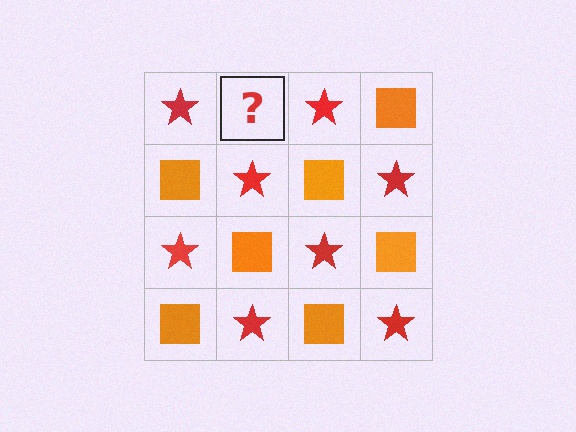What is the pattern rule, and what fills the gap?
The rule is that it alternates red star and orange square in a checkerboard pattern. The gap should be filled with an orange square.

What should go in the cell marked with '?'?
The missing cell should contain an orange square.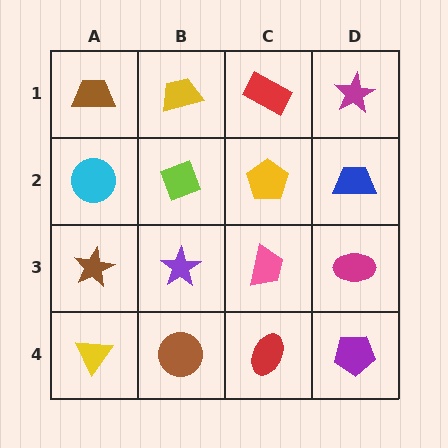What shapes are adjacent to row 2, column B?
A yellow trapezoid (row 1, column B), a purple star (row 3, column B), a cyan circle (row 2, column A), a yellow pentagon (row 2, column C).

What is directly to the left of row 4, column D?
A red ellipse.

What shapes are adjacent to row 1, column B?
A lime diamond (row 2, column B), a brown trapezoid (row 1, column A), a red rectangle (row 1, column C).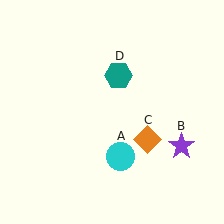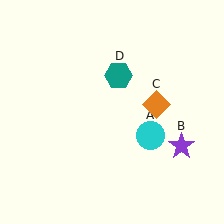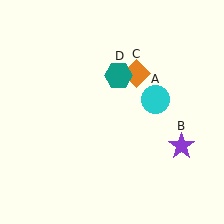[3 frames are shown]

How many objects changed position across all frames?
2 objects changed position: cyan circle (object A), orange diamond (object C).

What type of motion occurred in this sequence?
The cyan circle (object A), orange diamond (object C) rotated counterclockwise around the center of the scene.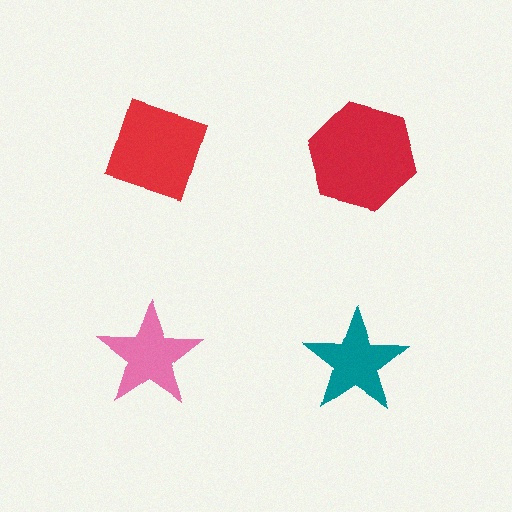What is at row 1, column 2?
A red hexagon.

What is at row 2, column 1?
A pink star.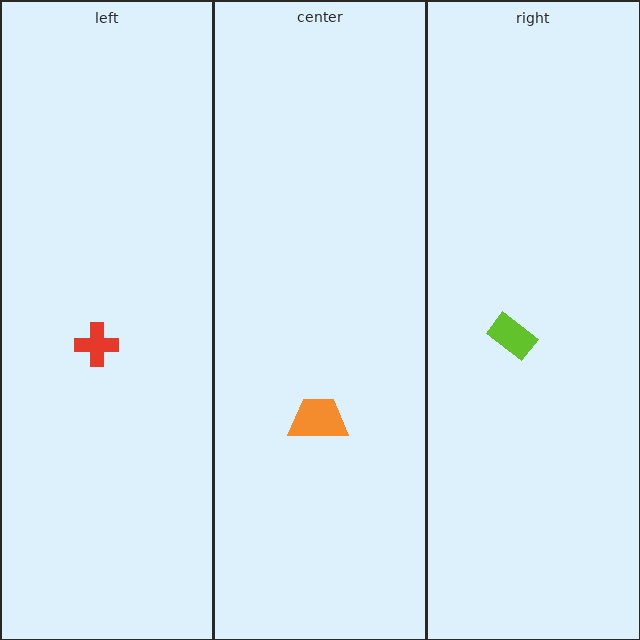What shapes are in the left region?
The red cross.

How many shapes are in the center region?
1.